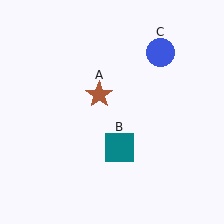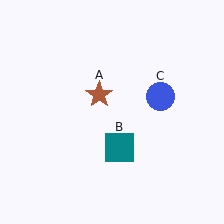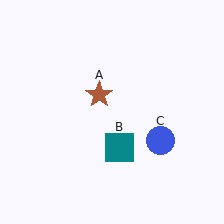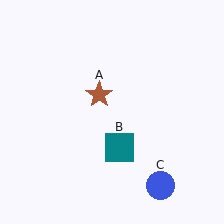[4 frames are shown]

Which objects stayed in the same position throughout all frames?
Brown star (object A) and teal square (object B) remained stationary.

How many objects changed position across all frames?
1 object changed position: blue circle (object C).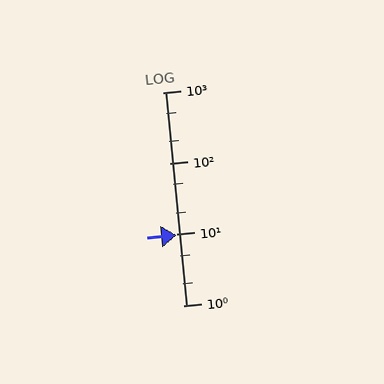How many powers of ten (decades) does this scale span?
The scale spans 3 decades, from 1 to 1000.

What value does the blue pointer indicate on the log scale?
The pointer indicates approximately 9.8.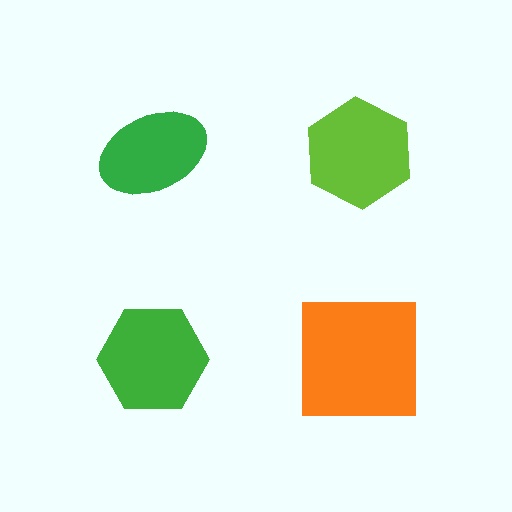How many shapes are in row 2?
2 shapes.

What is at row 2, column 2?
An orange square.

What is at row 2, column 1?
A green hexagon.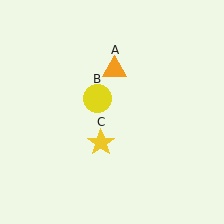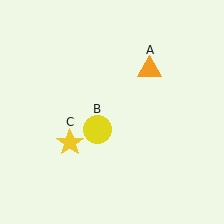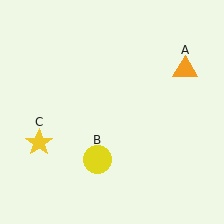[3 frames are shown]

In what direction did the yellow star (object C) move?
The yellow star (object C) moved left.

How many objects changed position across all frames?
3 objects changed position: orange triangle (object A), yellow circle (object B), yellow star (object C).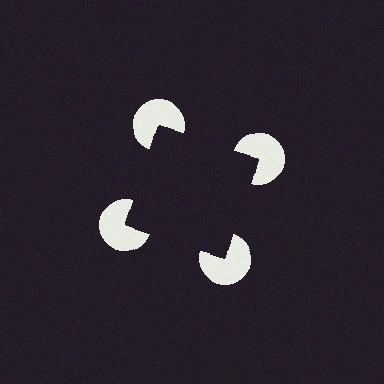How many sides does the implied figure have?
4 sides.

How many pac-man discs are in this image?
There are 4 — one at each vertex of the illusory square.